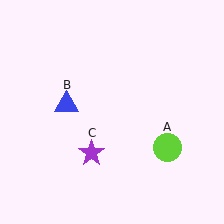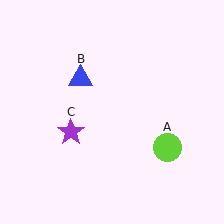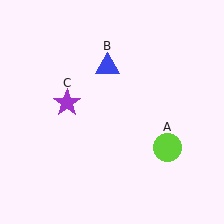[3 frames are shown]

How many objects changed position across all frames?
2 objects changed position: blue triangle (object B), purple star (object C).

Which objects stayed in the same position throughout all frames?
Lime circle (object A) remained stationary.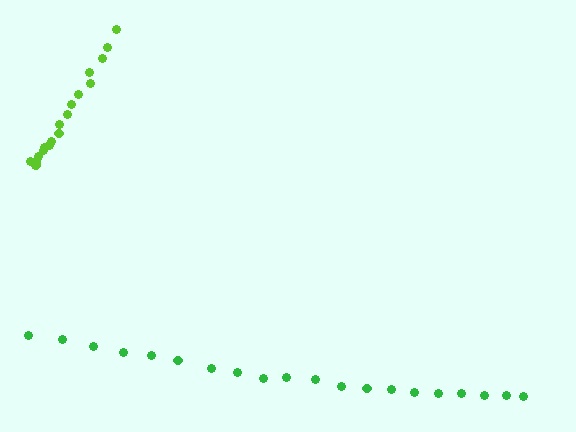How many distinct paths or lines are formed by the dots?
There are 2 distinct paths.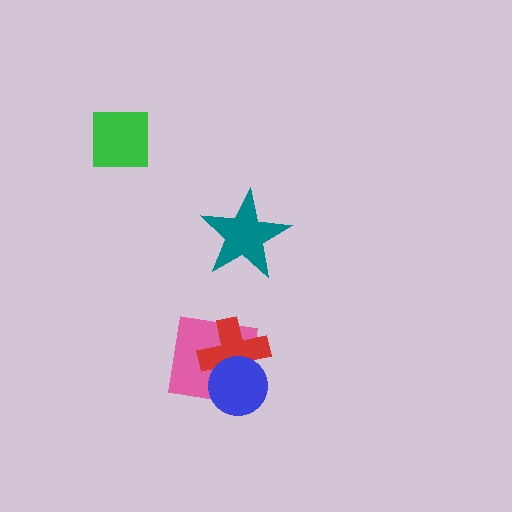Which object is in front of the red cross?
The blue circle is in front of the red cross.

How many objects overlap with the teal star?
0 objects overlap with the teal star.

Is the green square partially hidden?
No, no other shape covers it.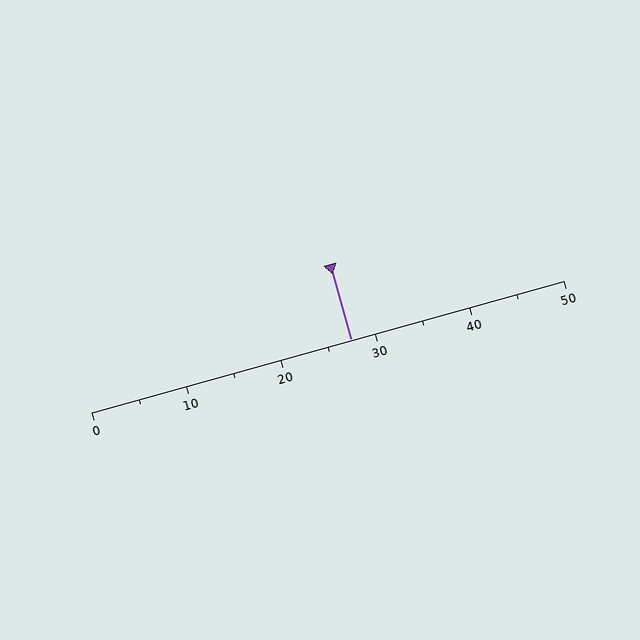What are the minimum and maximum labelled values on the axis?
The axis runs from 0 to 50.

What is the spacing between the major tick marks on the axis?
The major ticks are spaced 10 apart.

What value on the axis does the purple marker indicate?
The marker indicates approximately 27.5.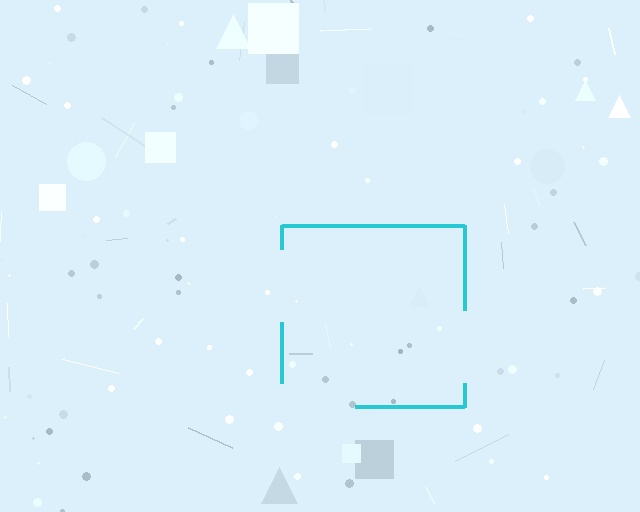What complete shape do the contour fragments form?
The contour fragments form a square.